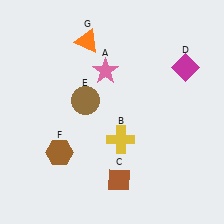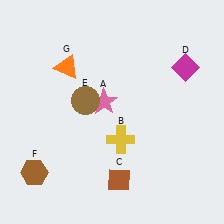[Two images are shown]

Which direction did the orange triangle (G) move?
The orange triangle (G) moved down.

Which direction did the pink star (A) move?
The pink star (A) moved down.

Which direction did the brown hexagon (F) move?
The brown hexagon (F) moved left.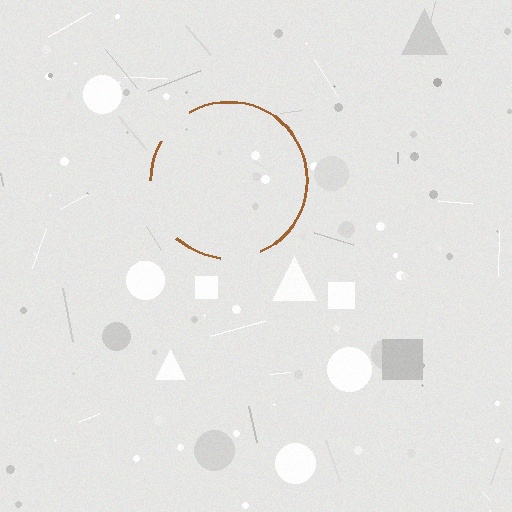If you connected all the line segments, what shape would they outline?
They would outline a circle.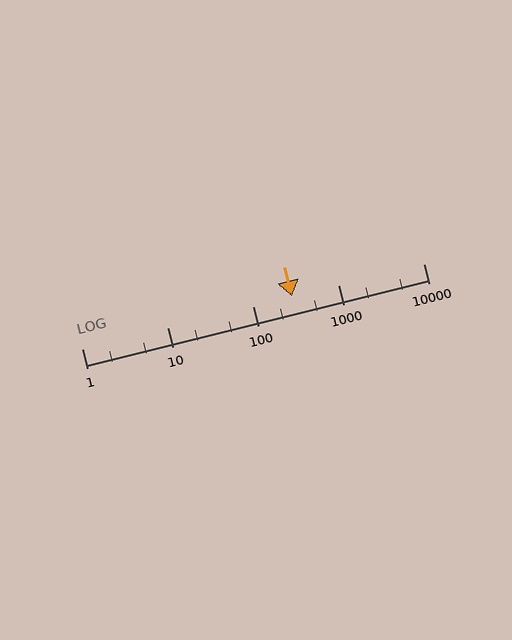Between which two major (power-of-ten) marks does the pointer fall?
The pointer is between 100 and 1000.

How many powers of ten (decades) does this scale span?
The scale spans 4 decades, from 1 to 10000.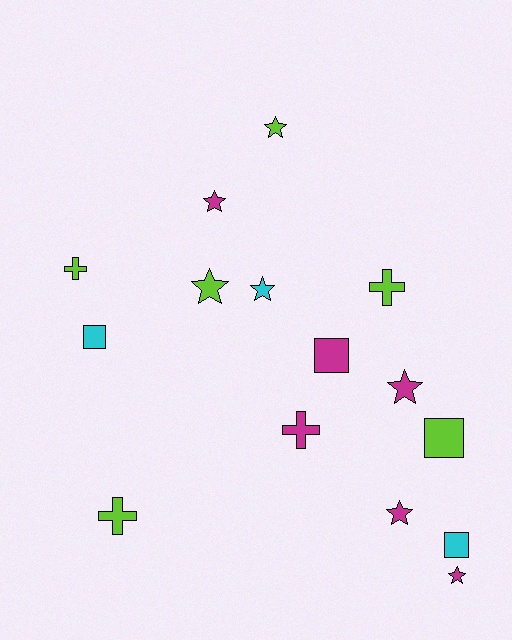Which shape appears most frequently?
Star, with 7 objects.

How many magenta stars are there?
There are 4 magenta stars.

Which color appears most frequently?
Magenta, with 6 objects.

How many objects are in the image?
There are 15 objects.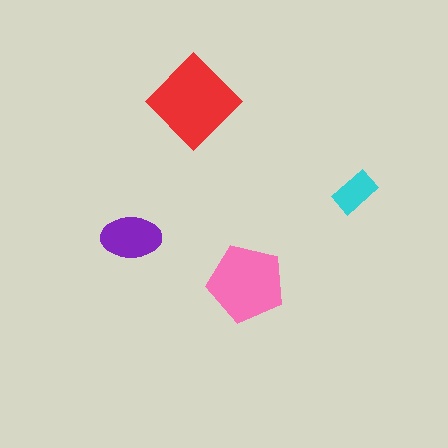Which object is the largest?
The red diamond.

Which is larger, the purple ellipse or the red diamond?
The red diamond.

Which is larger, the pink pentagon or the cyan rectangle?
The pink pentagon.